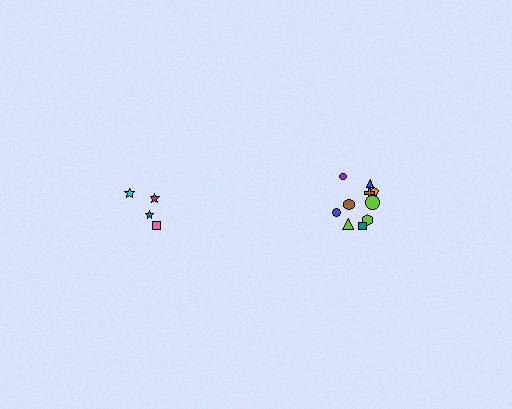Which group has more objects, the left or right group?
The right group.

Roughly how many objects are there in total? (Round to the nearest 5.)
Roughly 15 objects in total.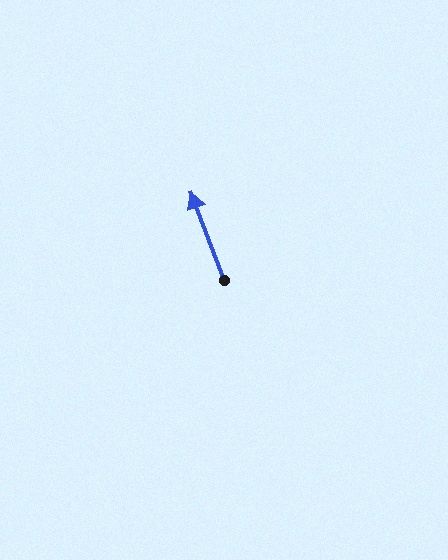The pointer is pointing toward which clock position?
Roughly 11 o'clock.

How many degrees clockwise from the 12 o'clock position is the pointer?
Approximately 339 degrees.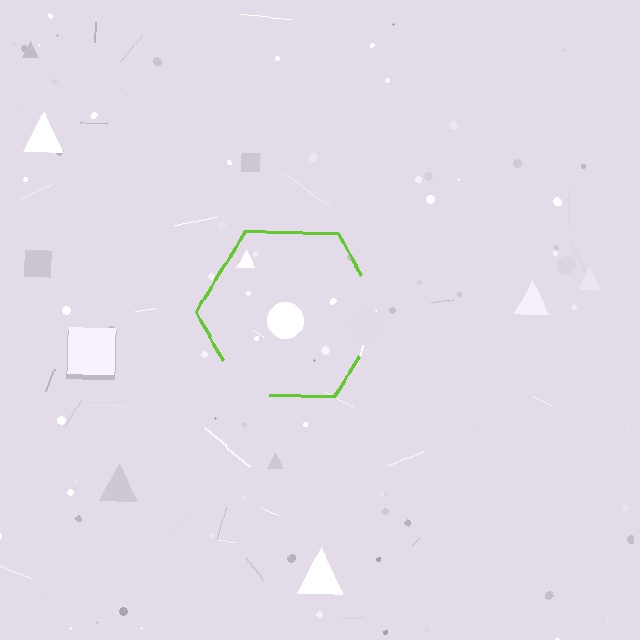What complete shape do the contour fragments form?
The contour fragments form a hexagon.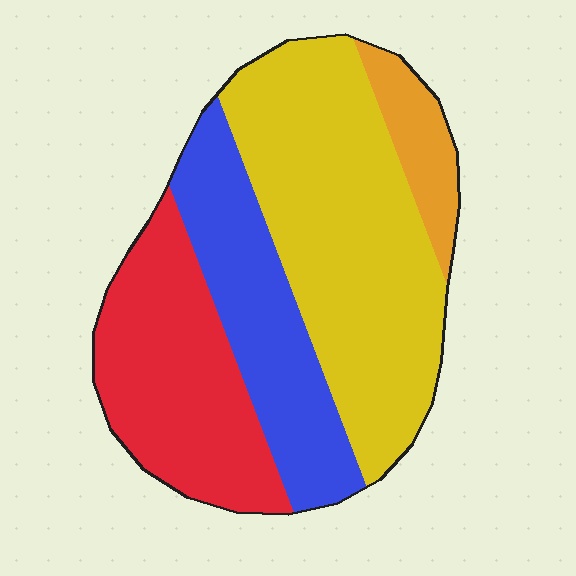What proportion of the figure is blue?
Blue covers around 25% of the figure.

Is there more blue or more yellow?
Yellow.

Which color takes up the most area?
Yellow, at roughly 45%.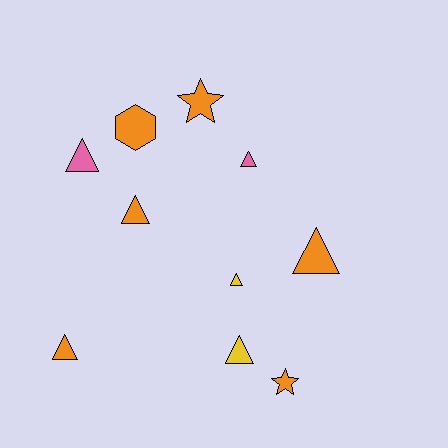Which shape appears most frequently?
Triangle, with 7 objects.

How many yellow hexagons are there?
There are no yellow hexagons.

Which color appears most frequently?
Orange, with 6 objects.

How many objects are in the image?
There are 10 objects.